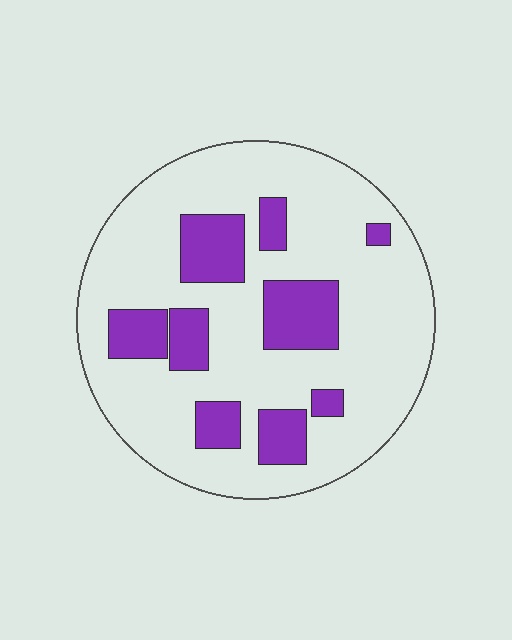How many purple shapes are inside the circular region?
9.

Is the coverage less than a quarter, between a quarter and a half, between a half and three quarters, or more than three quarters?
Less than a quarter.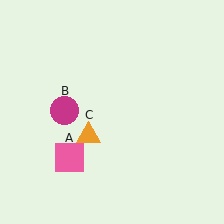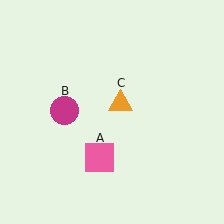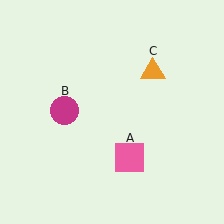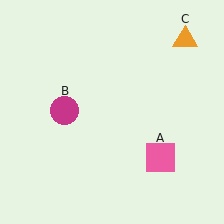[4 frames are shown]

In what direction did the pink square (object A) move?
The pink square (object A) moved right.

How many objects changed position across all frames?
2 objects changed position: pink square (object A), orange triangle (object C).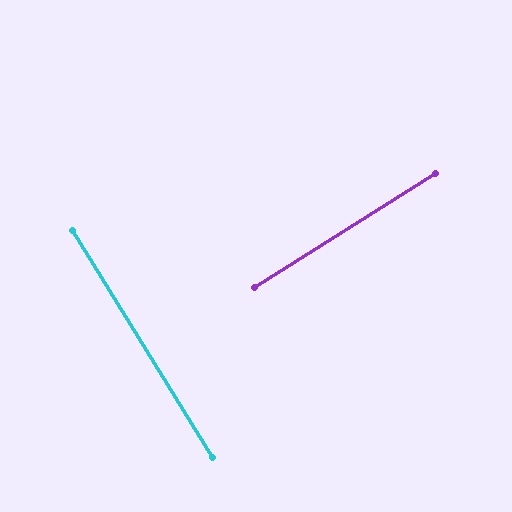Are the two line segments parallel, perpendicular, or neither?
Perpendicular — they meet at approximately 90°.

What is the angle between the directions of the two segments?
Approximately 90 degrees.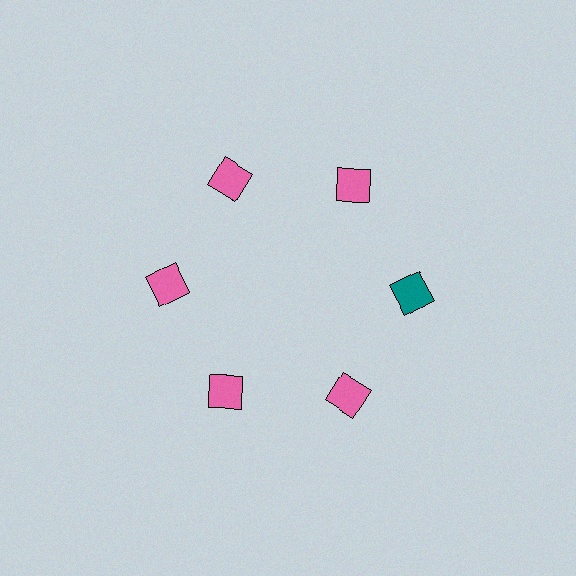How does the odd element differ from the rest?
It has a different color: teal instead of pink.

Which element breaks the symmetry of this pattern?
The teal diamond at roughly the 3 o'clock position breaks the symmetry. All other shapes are pink diamonds.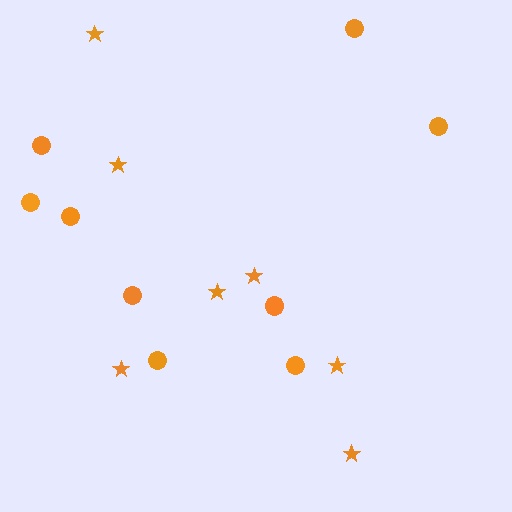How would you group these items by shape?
There are 2 groups: one group of stars (7) and one group of circles (9).